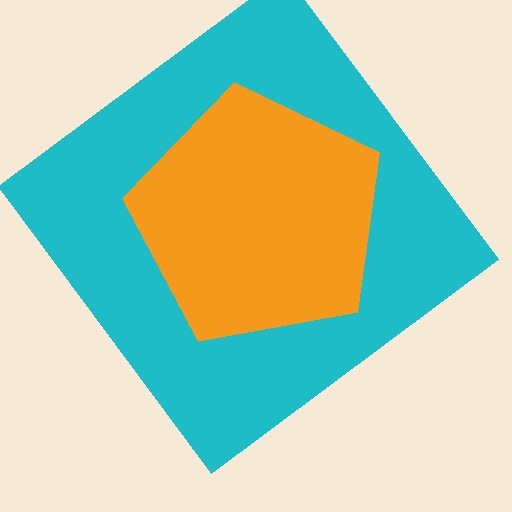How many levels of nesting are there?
2.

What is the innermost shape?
The orange pentagon.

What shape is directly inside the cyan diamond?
The orange pentagon.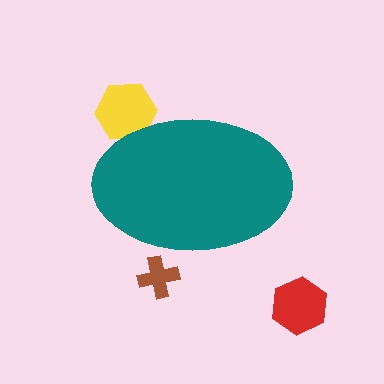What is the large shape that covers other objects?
A teal ellipse.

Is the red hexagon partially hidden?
No, the red hexagon is fully visible.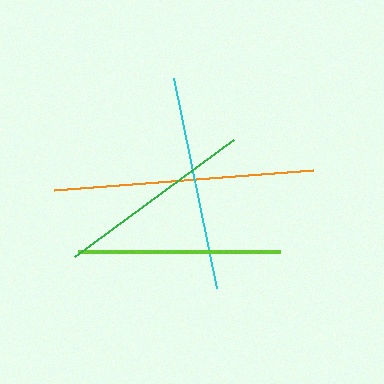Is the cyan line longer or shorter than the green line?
The cyan line is longer than the green line.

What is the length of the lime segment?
The lime segment is approximately 202 pixels long.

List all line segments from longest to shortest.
From longest to shortest: orange, cyan, lime, green.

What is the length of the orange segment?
The orange segment is approximately 260 pixels long.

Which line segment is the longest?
The orange line is the longest at approximately 260 pixels.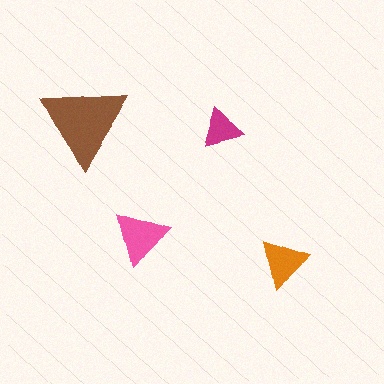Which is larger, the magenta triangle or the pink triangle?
The pink one.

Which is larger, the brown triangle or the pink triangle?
The brown one.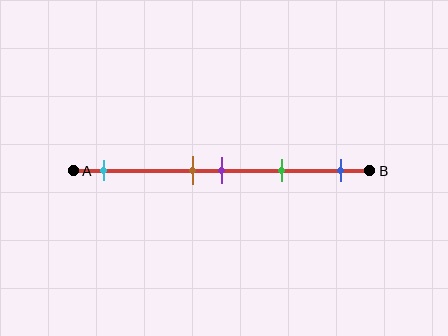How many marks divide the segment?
There are 5 marks dividing the segment.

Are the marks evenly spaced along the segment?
No, the marks are not evenly spaced.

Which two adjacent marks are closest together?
The brown and purple marks are the closest adjacent pair.